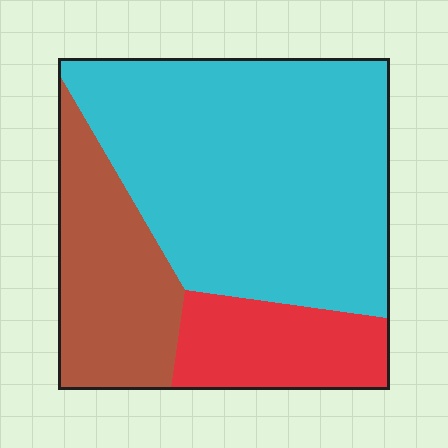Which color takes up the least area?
Red, at roughly 15%.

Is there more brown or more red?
Brown.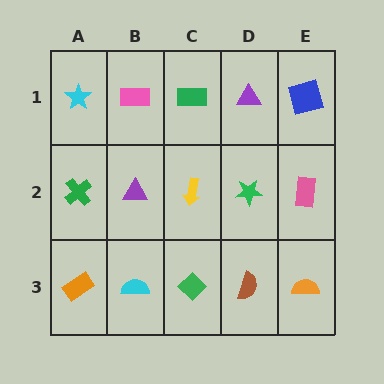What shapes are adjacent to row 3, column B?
A purple triangle (row 2, column B), an orange rectangle (row 3, column A), a green diamond (row 3, column C).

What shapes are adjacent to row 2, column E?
A blue square (row 1, column E), an orange semicircle (row 3, column E), a green star (row 2, column D).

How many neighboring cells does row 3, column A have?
2.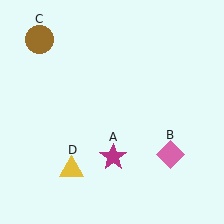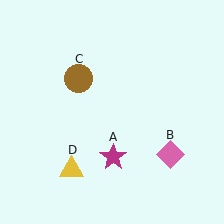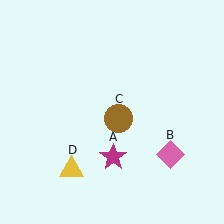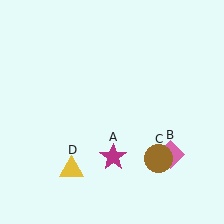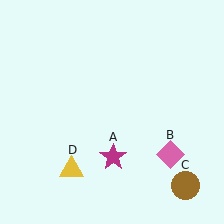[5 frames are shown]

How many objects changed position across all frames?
1 object changed position: brown circle (object C).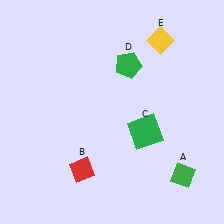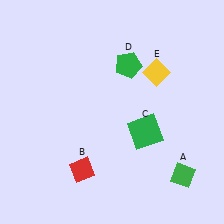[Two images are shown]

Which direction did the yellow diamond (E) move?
The yellow diamond (E) moved down.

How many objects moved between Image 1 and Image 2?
1 object moved between the two images.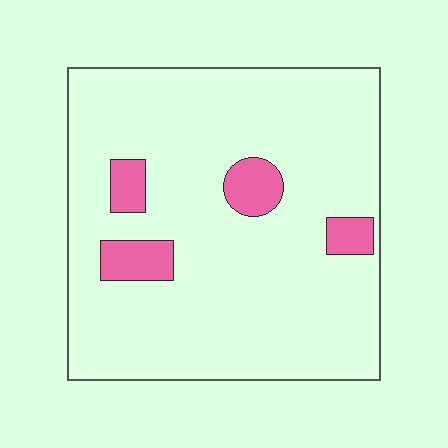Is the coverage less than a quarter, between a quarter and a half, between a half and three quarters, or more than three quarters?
Less than a quarter.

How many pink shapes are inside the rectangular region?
4.